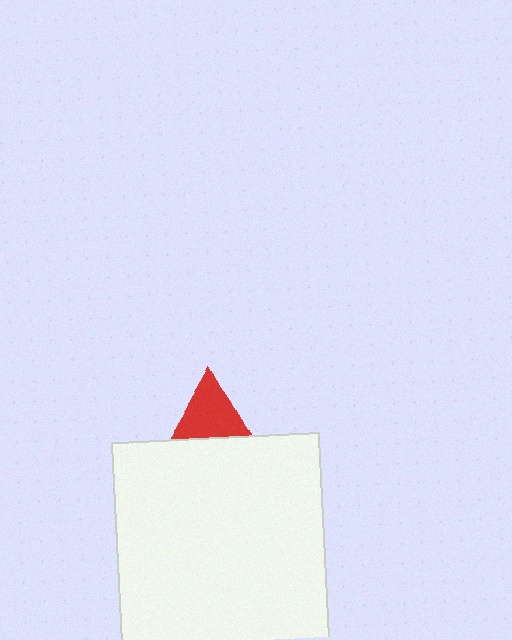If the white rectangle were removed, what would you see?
You would see the complete red triangle.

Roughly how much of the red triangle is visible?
About half of it is visible (roughly 54%).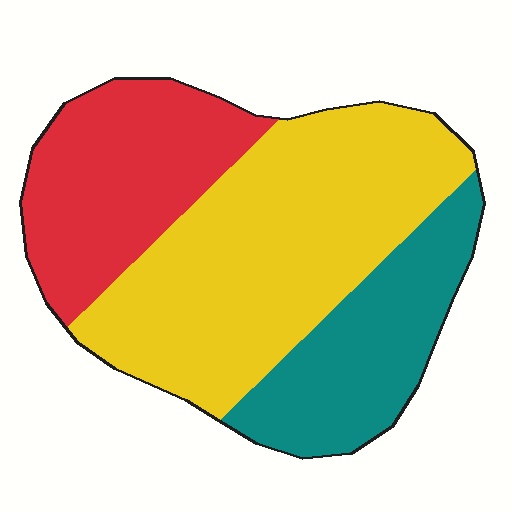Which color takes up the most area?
Yellow, at roughly 50%.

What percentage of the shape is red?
Red takes up between a sixth and a third of the shape.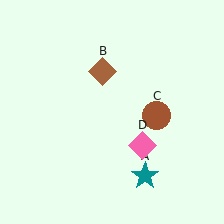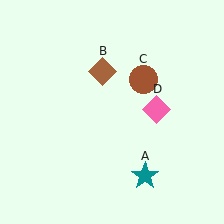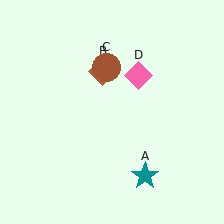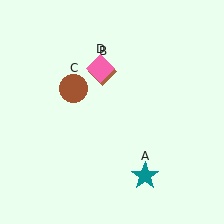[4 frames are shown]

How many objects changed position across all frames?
2 objects changed position: brown circle (object C), pink diamond (object D).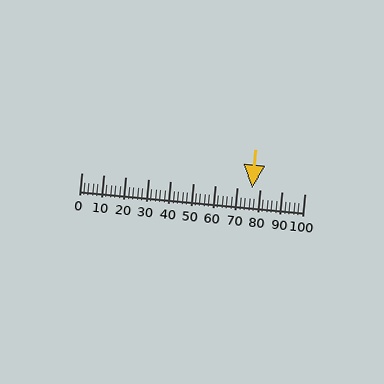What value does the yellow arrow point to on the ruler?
The yellow arrow points to approximately 76.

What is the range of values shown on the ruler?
The ruler shows values from 0 to 100.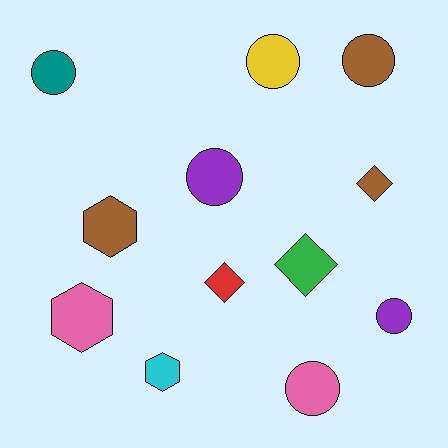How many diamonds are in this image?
There are 3 diamonds.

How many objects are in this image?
There are 12 objects.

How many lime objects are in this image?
There are no lime objects.